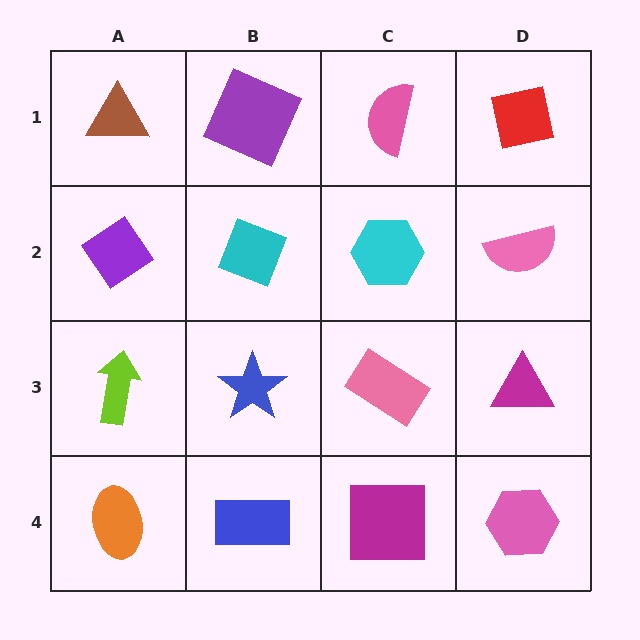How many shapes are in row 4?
4 shapes.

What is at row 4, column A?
An orange ellipse.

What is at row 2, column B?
A cyan diamond.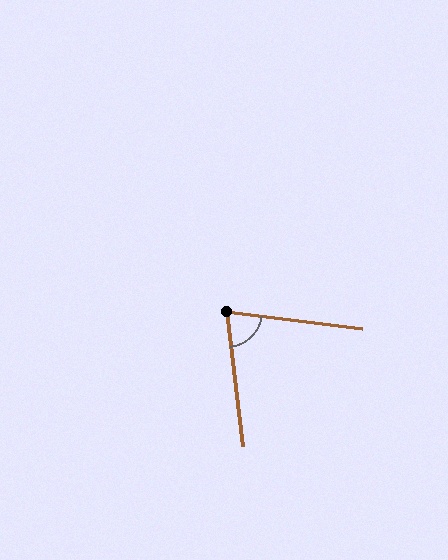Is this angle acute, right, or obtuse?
It is acute.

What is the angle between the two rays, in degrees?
Approximately 76 degrees.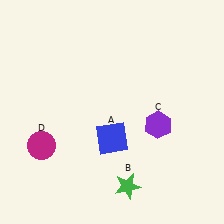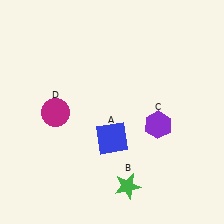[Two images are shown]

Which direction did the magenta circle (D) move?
The magenta circle (D) moved up.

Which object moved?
The magenta circle (D) moved up.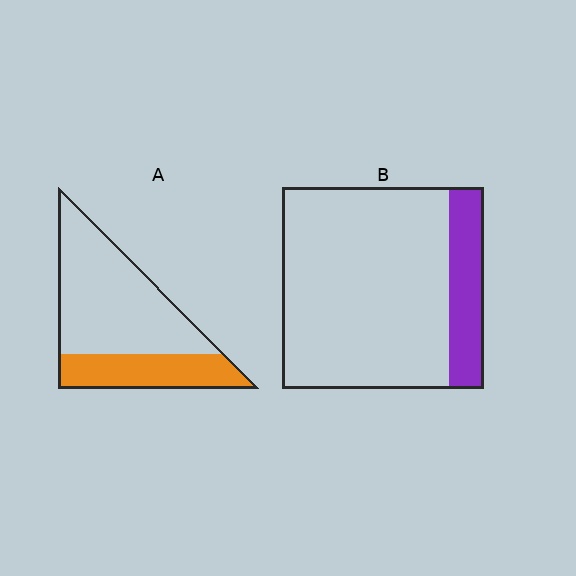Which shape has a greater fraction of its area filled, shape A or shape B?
Shape A.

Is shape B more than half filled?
No.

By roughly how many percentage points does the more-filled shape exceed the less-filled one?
By roughly 15 percentage points (A over B).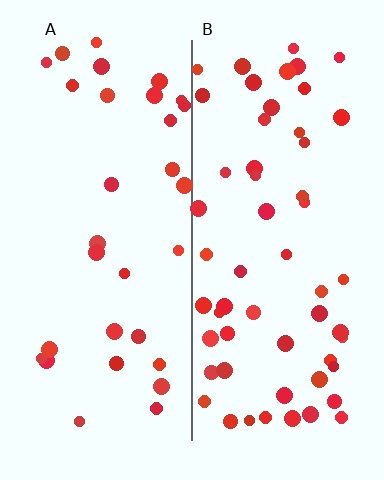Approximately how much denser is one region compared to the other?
Approximately 1.8× — region B over region A.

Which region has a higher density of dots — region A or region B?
B (the right).